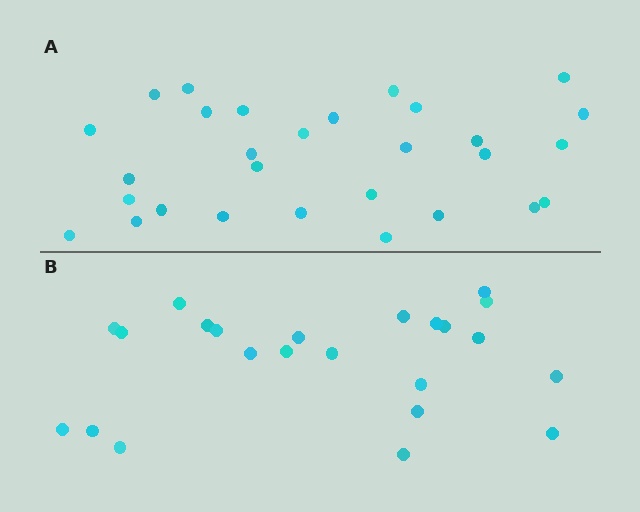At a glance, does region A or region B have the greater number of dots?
Region A (the top region) has more dots.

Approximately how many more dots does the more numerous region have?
Region A has about 6 more dots than region B.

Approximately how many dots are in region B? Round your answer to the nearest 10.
About 20 dots. (The exact count is 23, which rounds to 20.)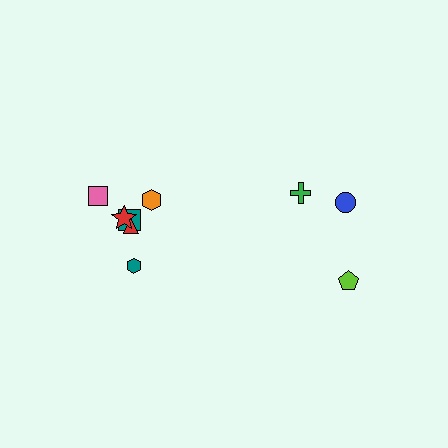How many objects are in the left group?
There are 6 objects.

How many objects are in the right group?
There are 3 objects.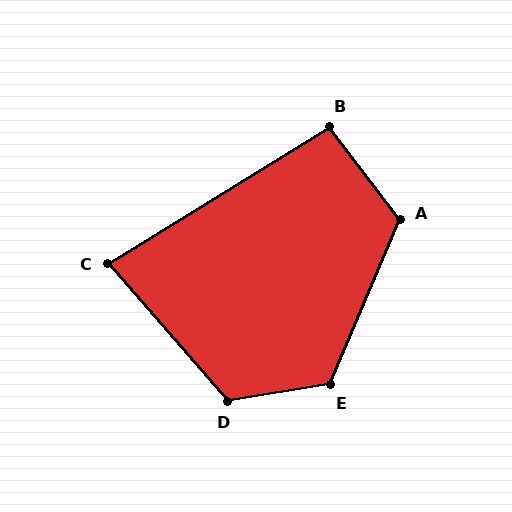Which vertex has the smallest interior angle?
C, at approximately 81 degrees.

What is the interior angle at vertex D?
Approximately 121 degrees (obtuse).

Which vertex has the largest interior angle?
E, at approximately 122 degrees.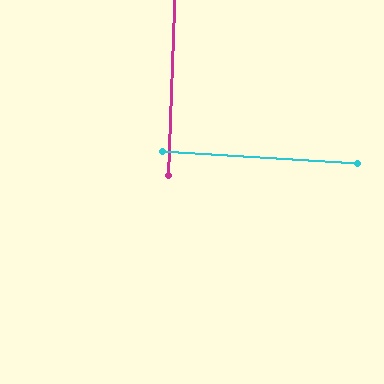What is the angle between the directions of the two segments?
Approximately 89 degrees.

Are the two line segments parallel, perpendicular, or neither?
Perpendicular — they meet at approximately 89°.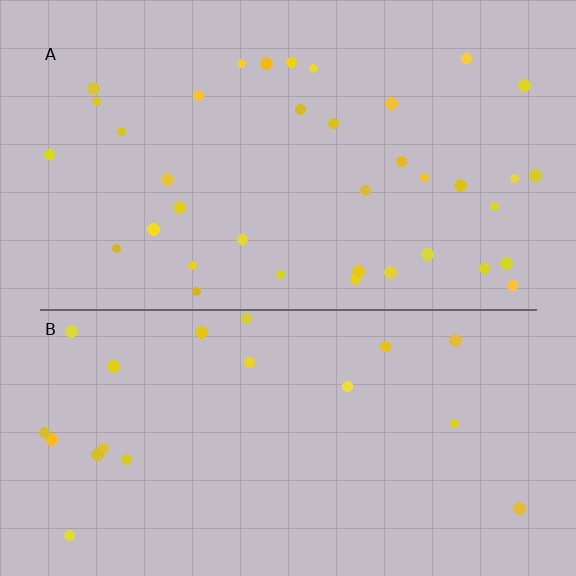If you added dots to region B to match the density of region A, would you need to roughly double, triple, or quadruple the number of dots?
Approximately double.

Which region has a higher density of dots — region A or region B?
A (the top).